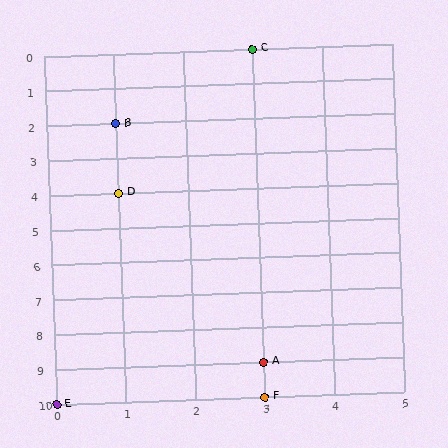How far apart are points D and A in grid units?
Points D and A are 2 columns and 5 rows apart (about 5.4 grid units diagonally).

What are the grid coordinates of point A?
Point A is at grid coordinates (3, 9).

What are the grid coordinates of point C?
Point C is at grid coordinates (3, 0).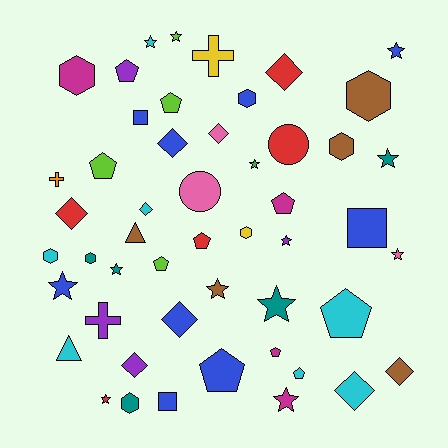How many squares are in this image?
There are 3 squares.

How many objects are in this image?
There are 50 objects.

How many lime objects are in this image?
There are 4 lime objects.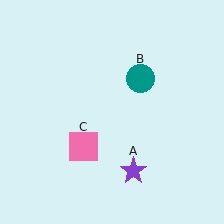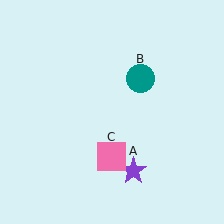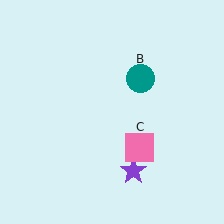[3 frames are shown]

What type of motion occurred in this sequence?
The pink square (object C) rotated counterclockwise around the center of the scene.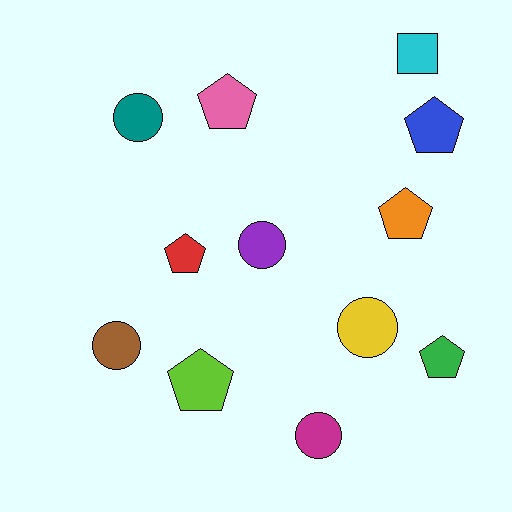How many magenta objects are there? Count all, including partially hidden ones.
There is 1 magenta object.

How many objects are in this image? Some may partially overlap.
There are 12 objects.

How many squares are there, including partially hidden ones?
There is 1 square.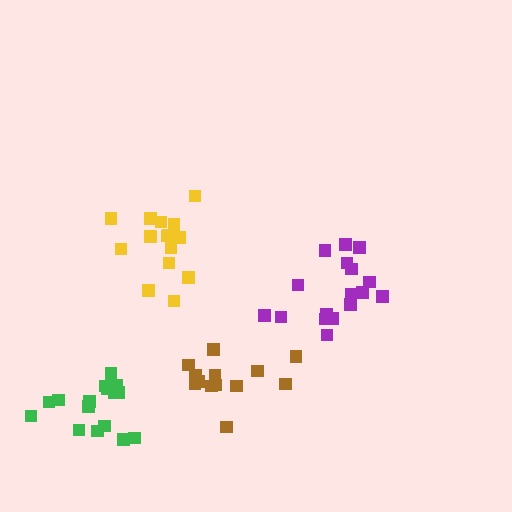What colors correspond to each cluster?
The clusters are colored: green, purple, yellow, brown.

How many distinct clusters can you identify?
There are 4 distinct clusters.